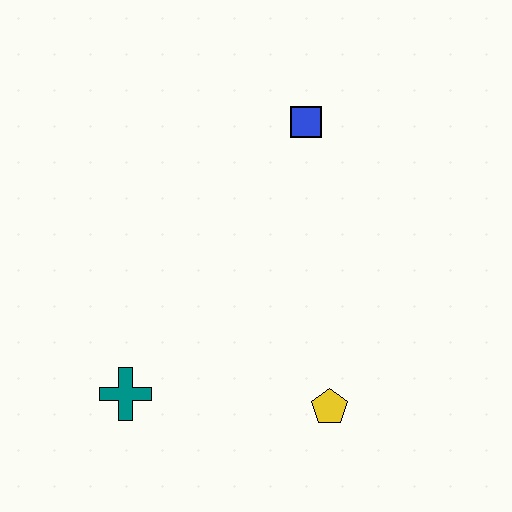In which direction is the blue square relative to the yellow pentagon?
The blue square is above the yellow pentagon.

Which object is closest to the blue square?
The yellow pentagon is closest to the blue square.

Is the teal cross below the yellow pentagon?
No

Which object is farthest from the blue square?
The teal cross is farthest from the blue square.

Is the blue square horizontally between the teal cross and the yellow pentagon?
Yes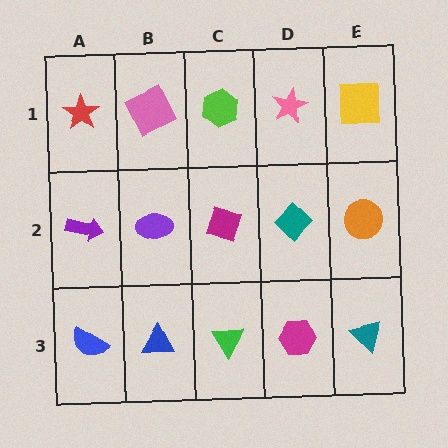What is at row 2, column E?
An orange circle.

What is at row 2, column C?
A magenta diamond.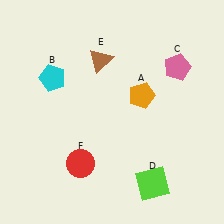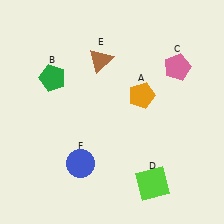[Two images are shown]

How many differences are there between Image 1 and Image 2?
There are 2 differences between the two images.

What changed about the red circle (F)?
In Image 1, F is red. In Image 2, it changed to blue.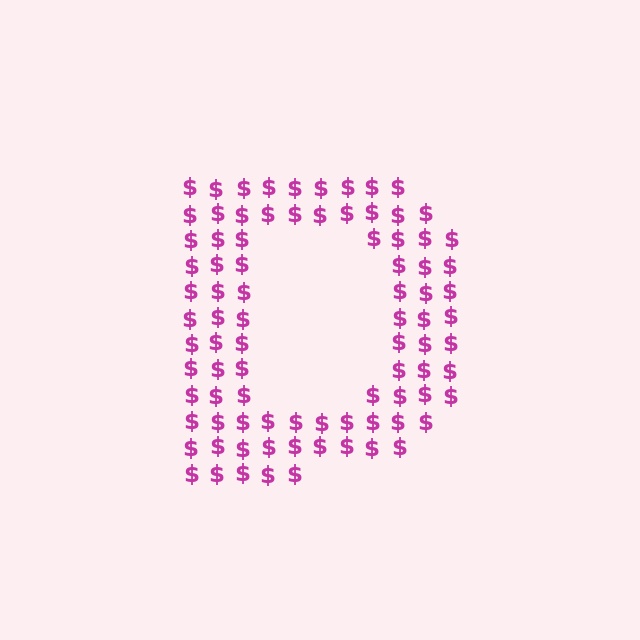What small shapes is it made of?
It is made of small dollar signs.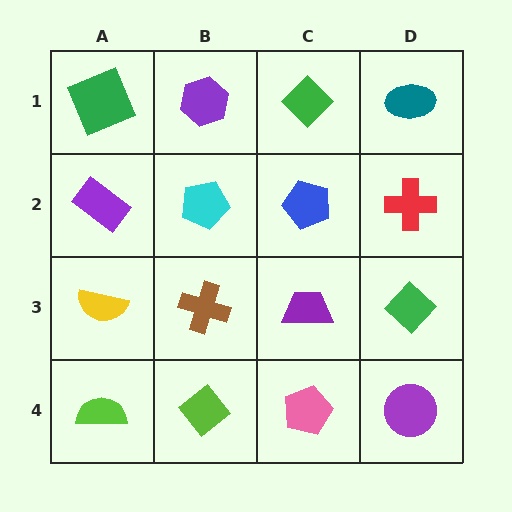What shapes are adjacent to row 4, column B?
A brown cross (row 3, column B), a lime semicircle (row 4, column A), a pink pentagon (row 4, column C).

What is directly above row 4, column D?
A green diamond.